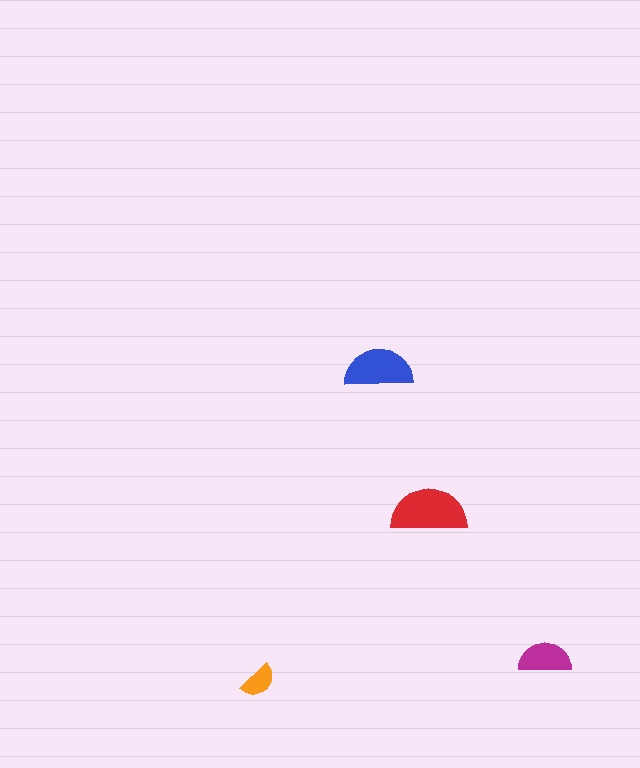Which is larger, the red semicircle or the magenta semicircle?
The red one.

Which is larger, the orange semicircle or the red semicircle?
The red one.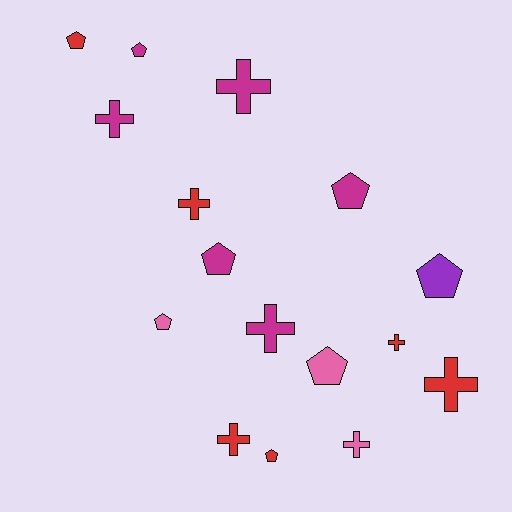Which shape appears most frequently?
Pentagon, with 8 objects.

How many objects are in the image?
There are 16 objects.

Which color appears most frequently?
Magenta, with 6 objects.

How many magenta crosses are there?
There are 3 magenta crosses.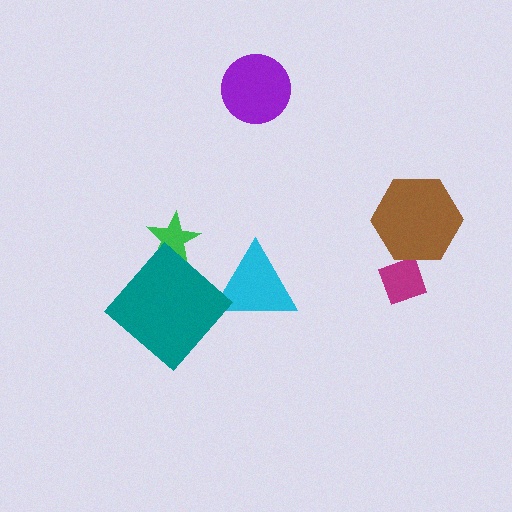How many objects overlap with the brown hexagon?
1 object overlaps with the brown hexagon.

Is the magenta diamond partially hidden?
Yes, it is partially covered by another shape.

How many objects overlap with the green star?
0 objects overlap with the green star.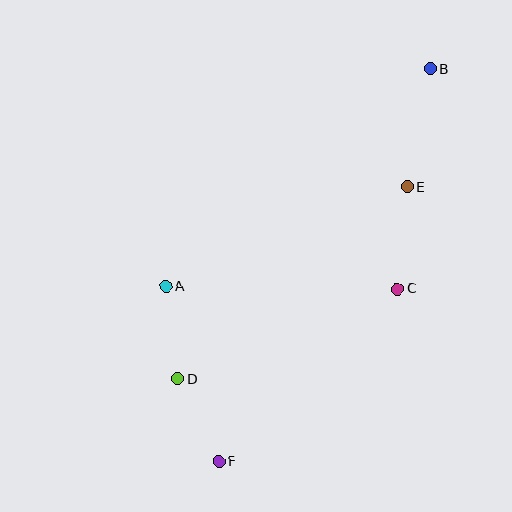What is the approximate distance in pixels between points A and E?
The distance between A and E is approximately 261 pixels.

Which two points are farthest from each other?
Points B and F are farthest from each other.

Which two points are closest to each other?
Points D and F are closest to each other.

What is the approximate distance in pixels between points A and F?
The distance between A and F is approximately 183 pixels.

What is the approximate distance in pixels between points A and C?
The distance between A and C is approximately 232 pixels.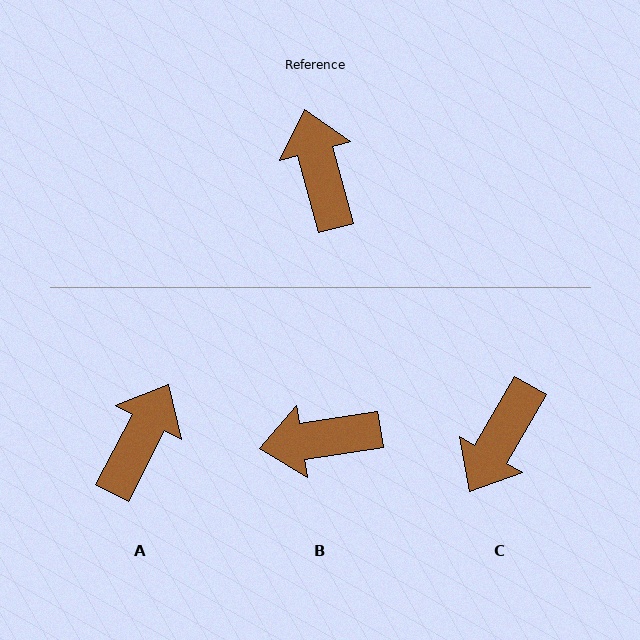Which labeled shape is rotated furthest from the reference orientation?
C, about 135 degrees away.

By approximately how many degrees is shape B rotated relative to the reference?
Approximately 84 degrees counter-clockwise.